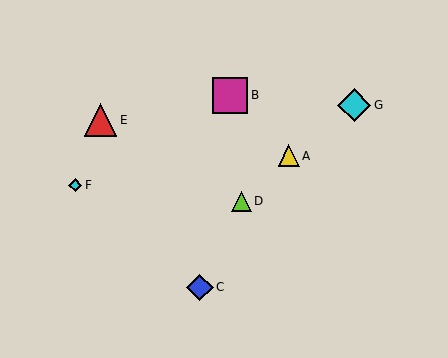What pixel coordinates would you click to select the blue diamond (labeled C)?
Click at (200, 287) to select the blue diamond C.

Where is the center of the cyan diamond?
The center of the cyan diamond is at (354, 105).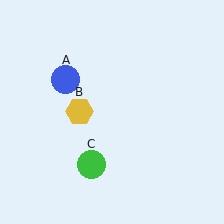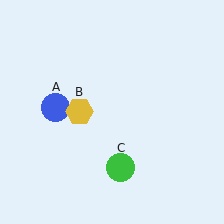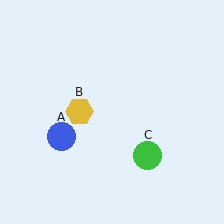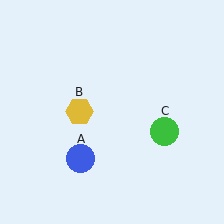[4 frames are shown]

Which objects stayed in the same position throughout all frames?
Yellow hexagon (object B) remained stationary.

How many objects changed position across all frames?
2 objects changed position: blue circle (object A), green circle (object C).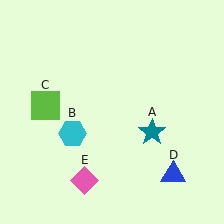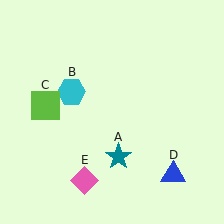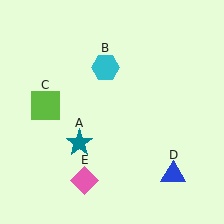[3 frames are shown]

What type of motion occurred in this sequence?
The teal star (object A), cyan hexagon (object B) rotated clockwise around the center of the scene.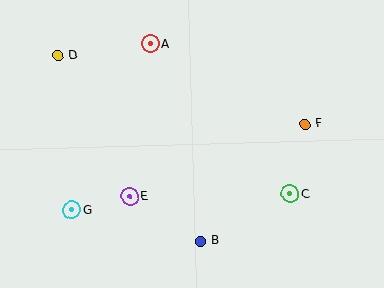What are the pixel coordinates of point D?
Point D is at (57, 55).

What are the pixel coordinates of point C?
Point C is at (290, 194).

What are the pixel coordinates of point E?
Point E is at (129, 197).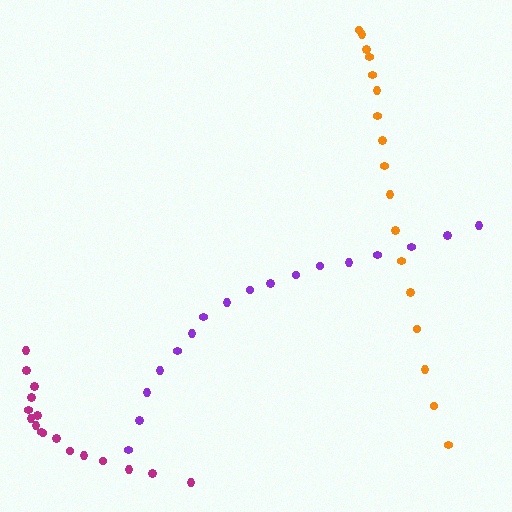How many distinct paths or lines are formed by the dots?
There are 3 distinct paths.